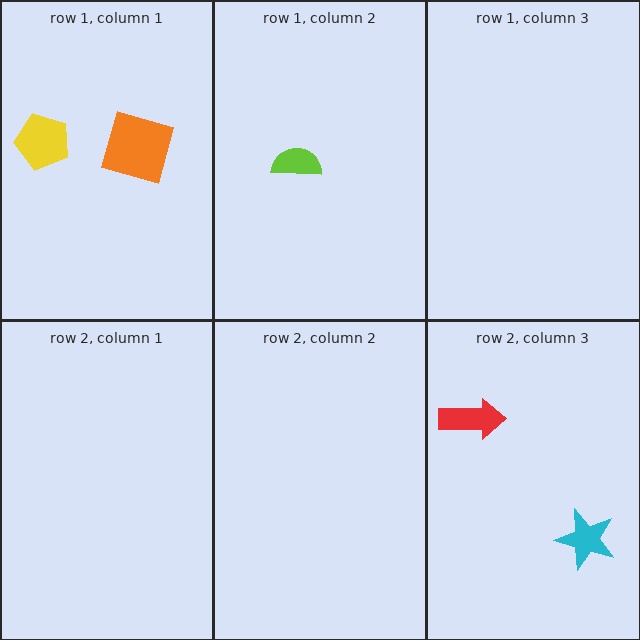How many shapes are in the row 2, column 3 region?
2.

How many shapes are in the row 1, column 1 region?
2.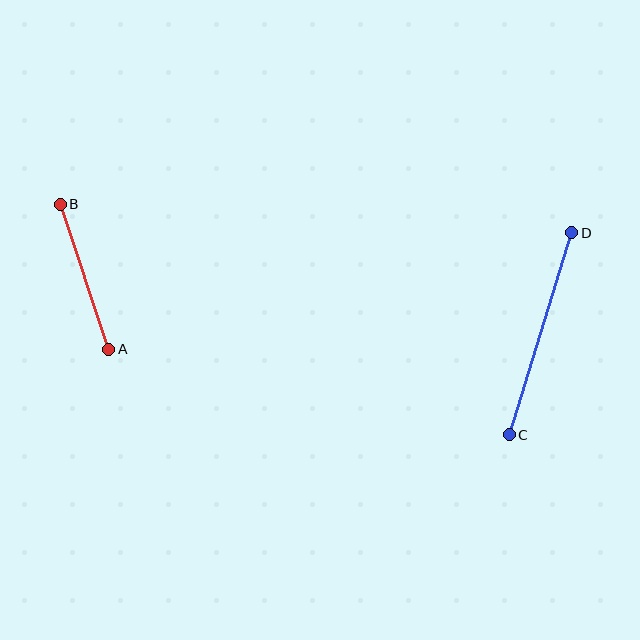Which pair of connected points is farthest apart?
Points C and D are farthest apart.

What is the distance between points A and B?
The distance is approximately 153 pixels.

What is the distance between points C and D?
The distance is approximately 212 pixels.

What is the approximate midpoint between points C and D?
The midpoint is at approximately (541, 334) pixels.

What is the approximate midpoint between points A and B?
The midpoint is at approximately (84, 277) pixels.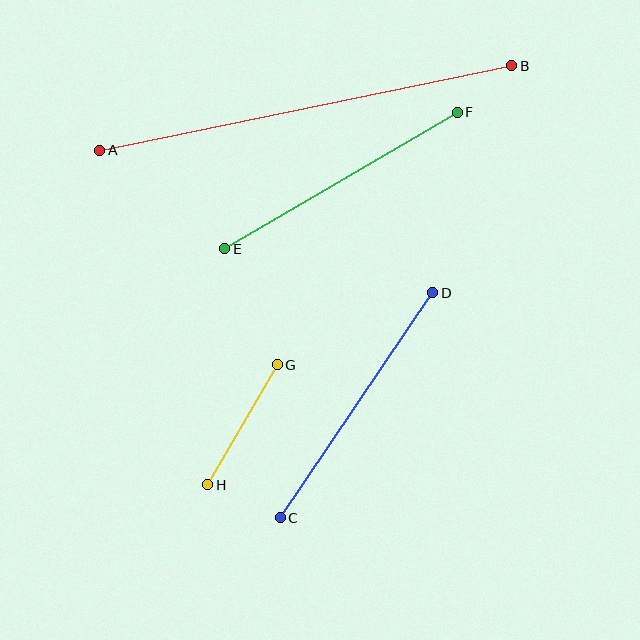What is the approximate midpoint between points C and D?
The midpoint is at approximately (356, 405) pixels.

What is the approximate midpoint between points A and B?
The midpoint is at approximately (306, 108) pixels.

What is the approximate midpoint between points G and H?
The midpoint is at approximately (243, 425) pixels.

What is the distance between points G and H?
The distance is approximately 139 pixels.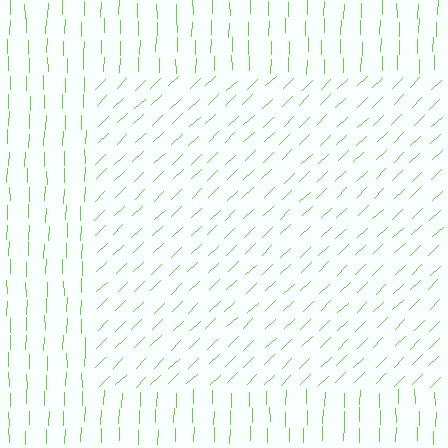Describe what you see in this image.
The image is filled with small lime line segments. A rectangle region in the image has lines oriented differently from the surrounding lines, creating a visible texture boundary.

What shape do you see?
I see a rectangle.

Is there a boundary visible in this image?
Yes, there is a texture boundary formed by a change in line orientation.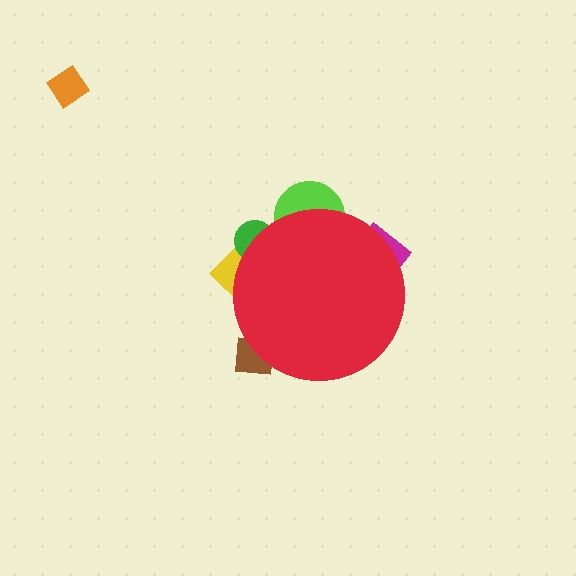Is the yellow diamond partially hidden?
Yes, the yellow diamond is partially hidden behind the red circle.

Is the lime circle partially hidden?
Yes, the lime circle is partially hidden behind the red circle.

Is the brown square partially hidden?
Yes, the brown square is partially hidden behind the red circle.